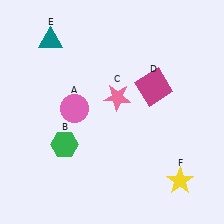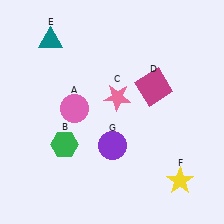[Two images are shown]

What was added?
A purple circle (G) was added in Image 2.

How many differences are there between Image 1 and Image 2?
There is 1 difference between the two images.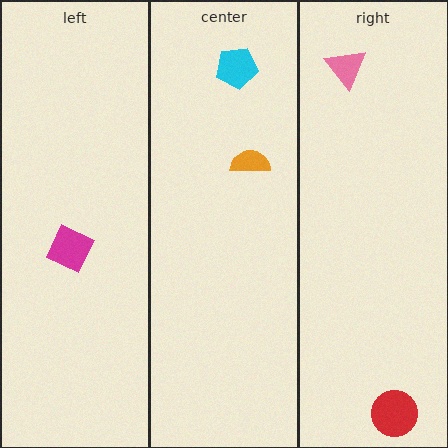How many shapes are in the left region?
1.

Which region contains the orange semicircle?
The center region.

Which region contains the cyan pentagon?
The center region.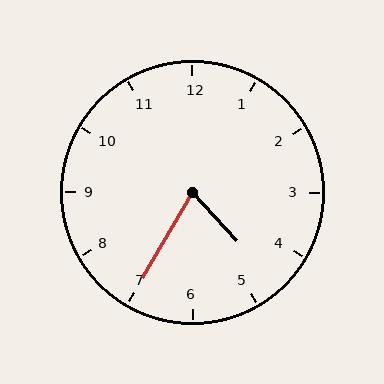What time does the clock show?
4:35.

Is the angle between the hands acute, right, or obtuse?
It is acute.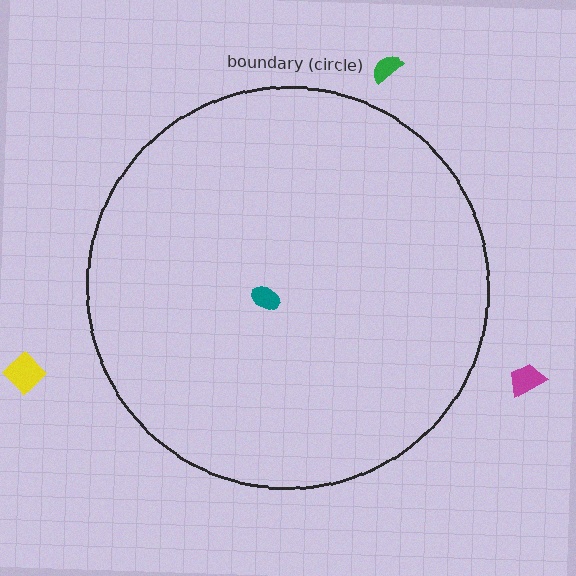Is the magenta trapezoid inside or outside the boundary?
Outside.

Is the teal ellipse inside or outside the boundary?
Inside.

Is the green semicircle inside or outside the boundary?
Outside.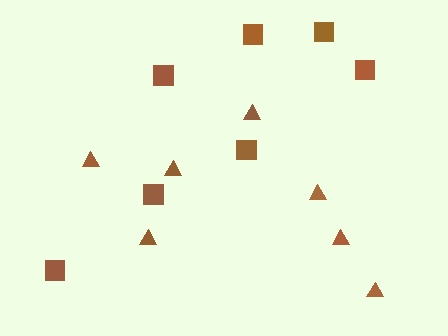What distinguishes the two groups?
There are 2 groups: one group of triangles (7) and one group of squares (7).